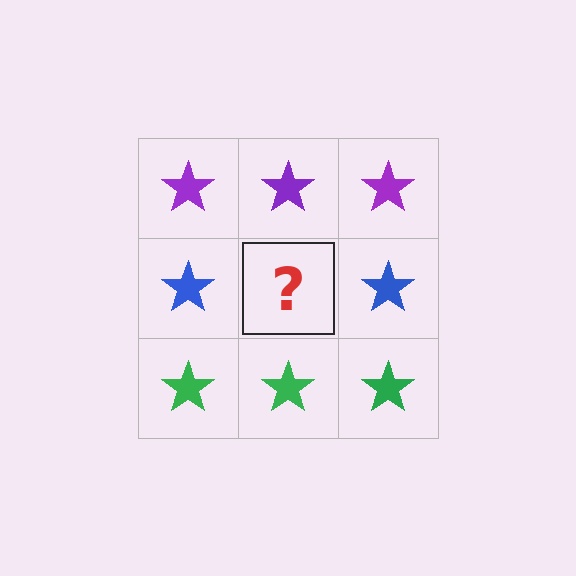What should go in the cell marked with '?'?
The missing cell should contain a blue star.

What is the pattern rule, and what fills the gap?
The rule is that each row has a consistent color. The gap should be filled with a blue star.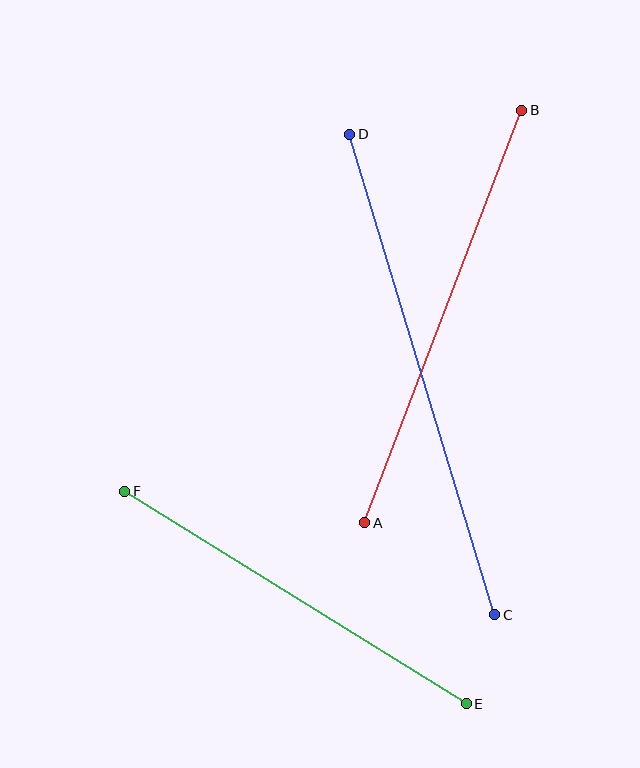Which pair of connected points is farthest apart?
Points C and D are farthest apart.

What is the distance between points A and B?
The distance is approximately 441 pixels.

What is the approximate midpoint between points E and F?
The midpoint is at approximately (296, 597) pixels.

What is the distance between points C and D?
The distance is approximately 502 pixels.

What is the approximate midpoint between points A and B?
The midpoint is at approximately (443, 316) pixels.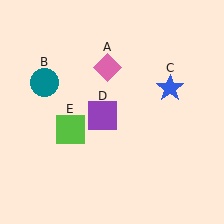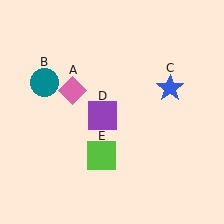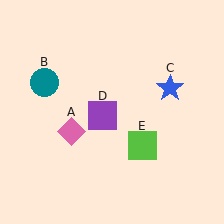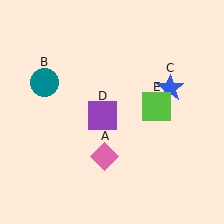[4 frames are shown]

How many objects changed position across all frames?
2 objects changed position: pink diamond (object A), lime square (object E).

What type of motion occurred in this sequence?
The pink diamond (object A), lime square (object E) rotated counterclockwise around the center of the scene.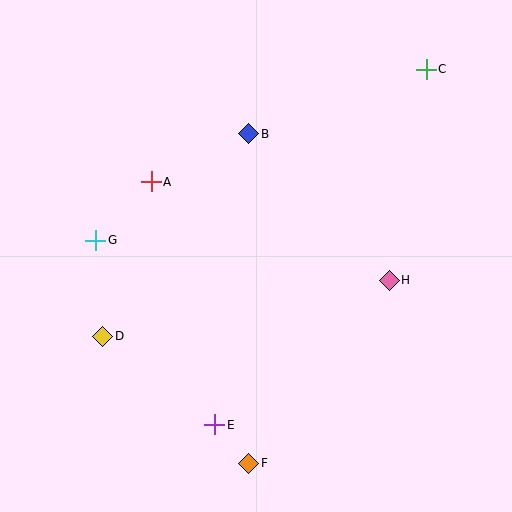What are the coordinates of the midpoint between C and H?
The midpoint between C and H is at (408, 175).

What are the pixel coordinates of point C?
Point C is at (426, 69).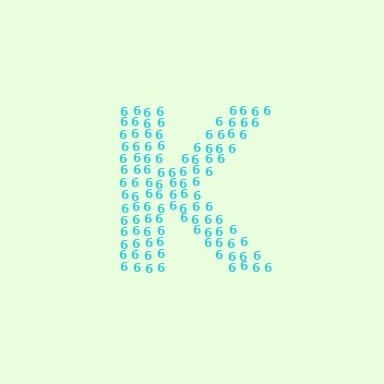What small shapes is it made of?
It is made of small digit 6's.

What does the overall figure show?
The overall figure shows the letter K.